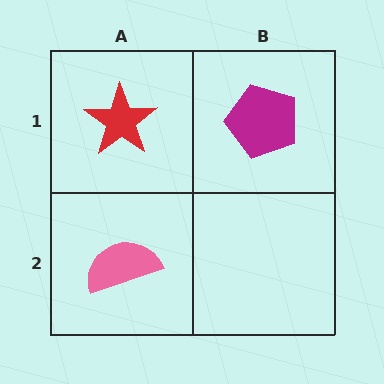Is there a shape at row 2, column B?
No, that cell is empty.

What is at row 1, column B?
A magenta pentagon.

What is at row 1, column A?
A red star.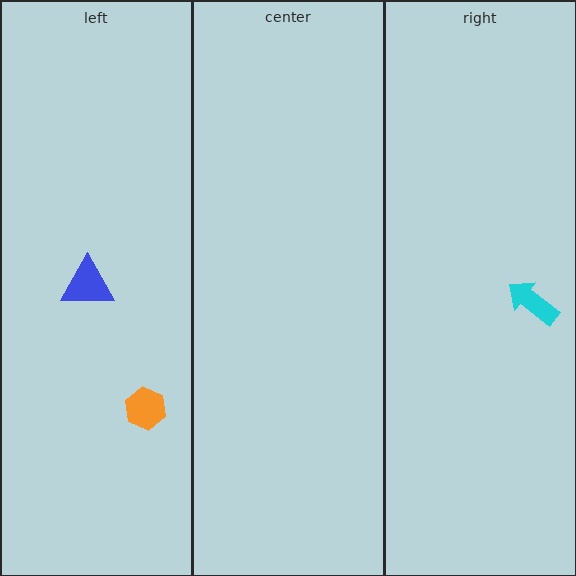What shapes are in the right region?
The cyan arrow.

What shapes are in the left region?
The orange hexagon, the blue triangle.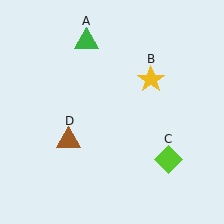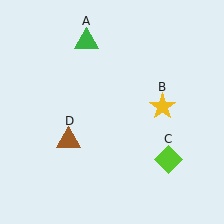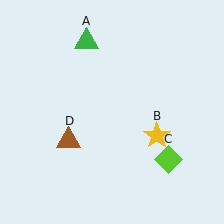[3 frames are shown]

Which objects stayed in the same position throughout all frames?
Green triangle (object A) and lime diamond (object C) and brown triangle (object D) remained stationary.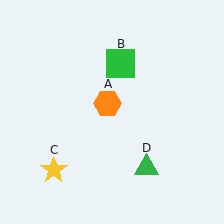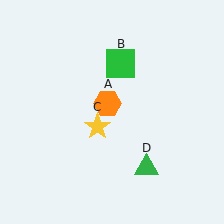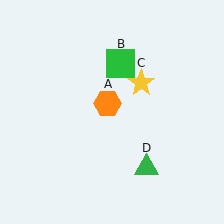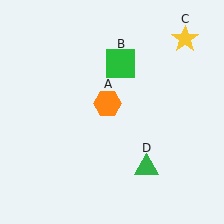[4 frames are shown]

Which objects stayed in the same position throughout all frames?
Orange hexagon (object A) and green square (object B) and green triangle (object D) remained stationary.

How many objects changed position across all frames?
1 object changed position: yellow star (object C).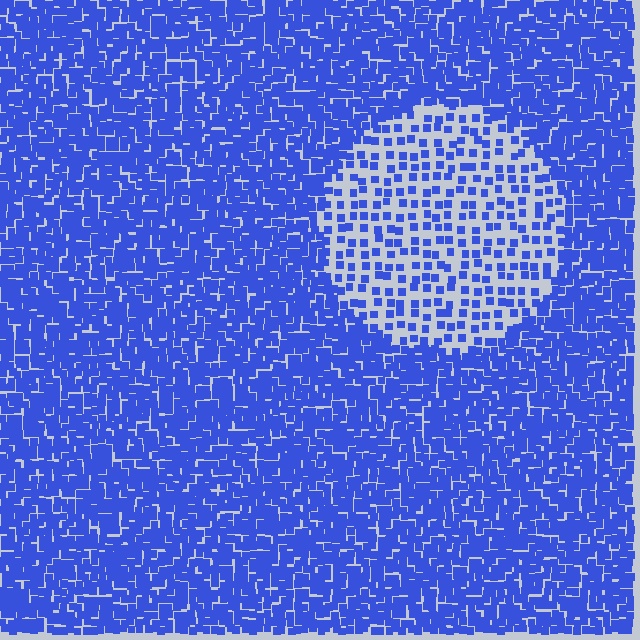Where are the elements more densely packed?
The elements are more densely packed outside the circle boundary.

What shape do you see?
I see a circle.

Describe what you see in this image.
The image contains small blue elements arranged at two different densities. A circle-shaped region is visible where the elements are less densely packed than the surrounding area.